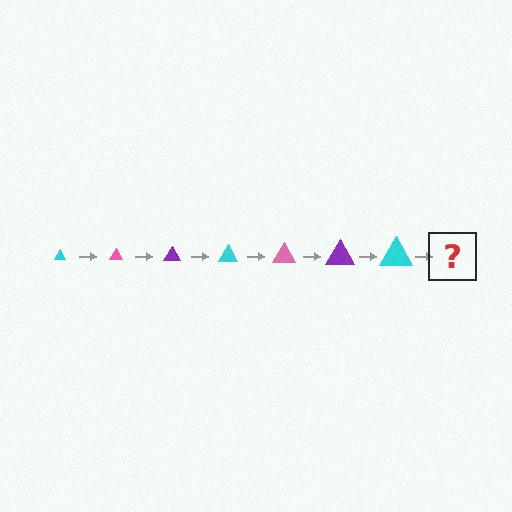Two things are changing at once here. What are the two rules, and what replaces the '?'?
The two rules are that the triangle grows larger each step and the color cycles through cyan, pink, and purple. The '?' should be a pink triangle, larger than the previous one.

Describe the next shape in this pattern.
It should be a pink triangle, larger than the previous one.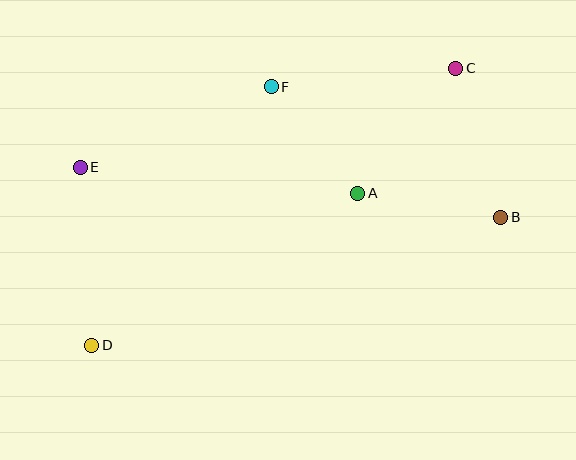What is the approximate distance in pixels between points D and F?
The distance between D and F is approximately 315 pixels.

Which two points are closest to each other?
Points A and F are closest to each other.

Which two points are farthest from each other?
Points C and D are farthest from each other.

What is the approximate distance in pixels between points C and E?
The distance between C and E is approximately 388 pixels.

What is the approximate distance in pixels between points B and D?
The distance between B and D is approximately 429 pixels.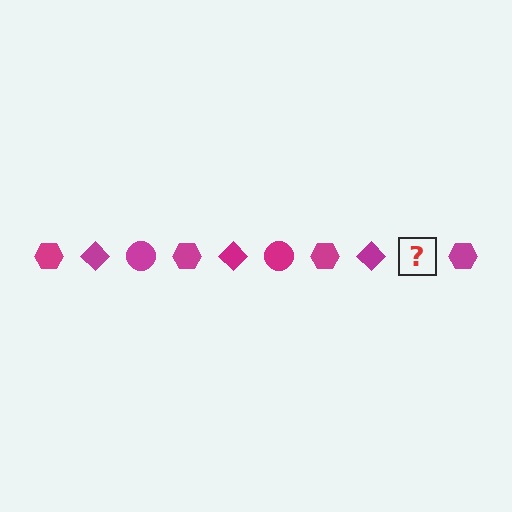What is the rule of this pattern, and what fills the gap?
The rule is that the pattern cycles through hexagon, diamond, circle shapes in magenta. The gap should be filled with a magenta circle.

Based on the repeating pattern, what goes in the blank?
The blank should be a magenta circle.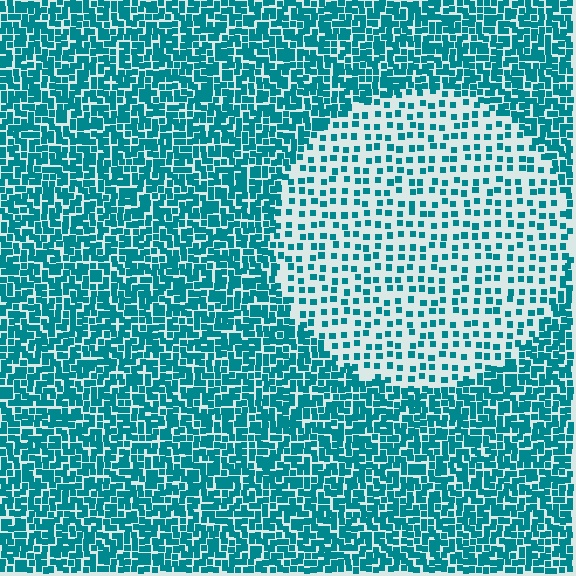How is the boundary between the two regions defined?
The boundary is defined by a change in element density (approximately 2.5x ratio). All elements are the same color, size, and shape.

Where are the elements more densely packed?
The elements are more densely packed outside the circle boundary.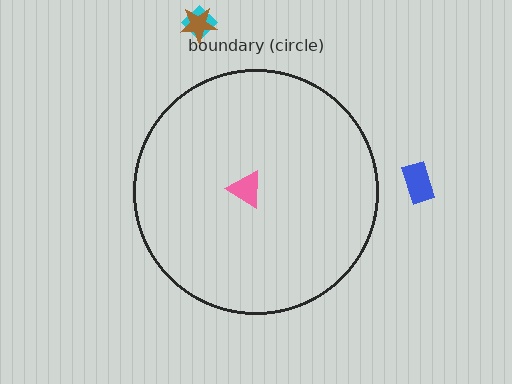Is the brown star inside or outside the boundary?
Outside.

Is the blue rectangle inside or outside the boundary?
Outside.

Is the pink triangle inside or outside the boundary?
Inside.